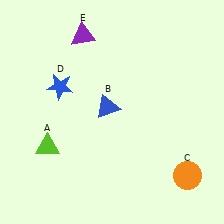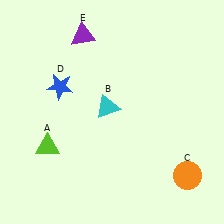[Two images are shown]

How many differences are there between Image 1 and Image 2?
There is 1 difference between the two images.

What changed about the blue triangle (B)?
In Image 1, B is blue. In Image 2, it changed to cyan.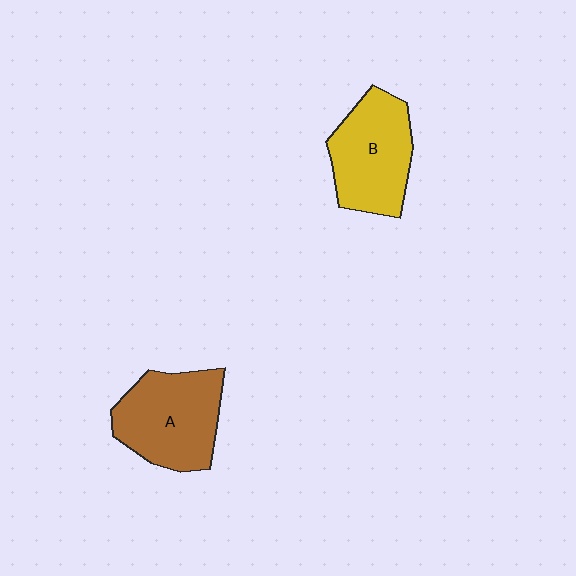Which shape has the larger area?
Shape A (brown).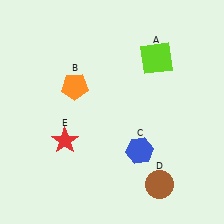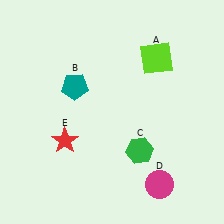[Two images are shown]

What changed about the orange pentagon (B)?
In Image 1, B is orange. In Image 2, it changed to teal.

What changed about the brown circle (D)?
In Image 1, D is brown. In Image 2, it changed to magenta.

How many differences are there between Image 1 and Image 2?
There are 3 differences between the two images.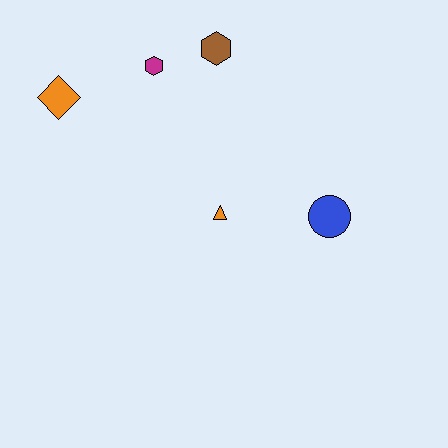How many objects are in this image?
There are 5 objects.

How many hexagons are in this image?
There are 2 hexagons.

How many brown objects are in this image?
There is 1 brown object.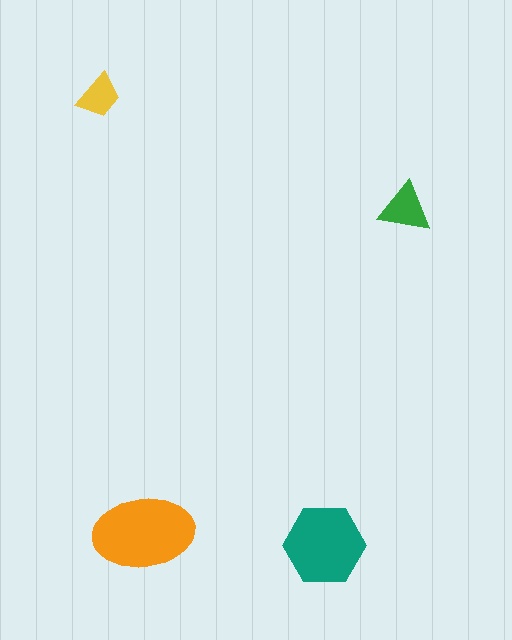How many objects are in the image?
There are 4 objects in the image.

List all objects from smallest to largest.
The yellow trapezoid, the green triangle, the teal hexagon, the orange ellipse.